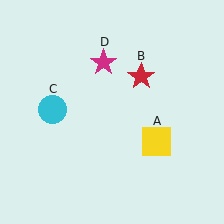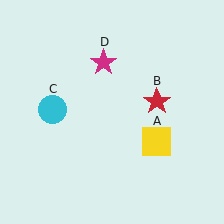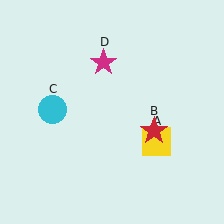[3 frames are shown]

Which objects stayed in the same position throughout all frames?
Yellow square (object A) and cyan circle (object C) and magenta star (object D) remained stationary.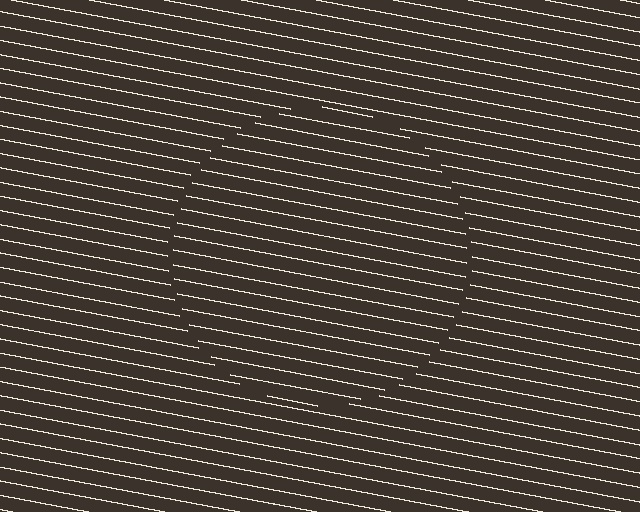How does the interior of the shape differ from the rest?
The interior of the shape contains the same grating, shifted by half a period — the contour is defined by the phase discontinuity where line-ends from the inner and outer gratings abut.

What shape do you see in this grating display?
An illusory circle. The interior of the shape contains the same grating, shifted by half a period — the contour is defined by the phase discontinuity where line-ends from the inner and outer gratings abut.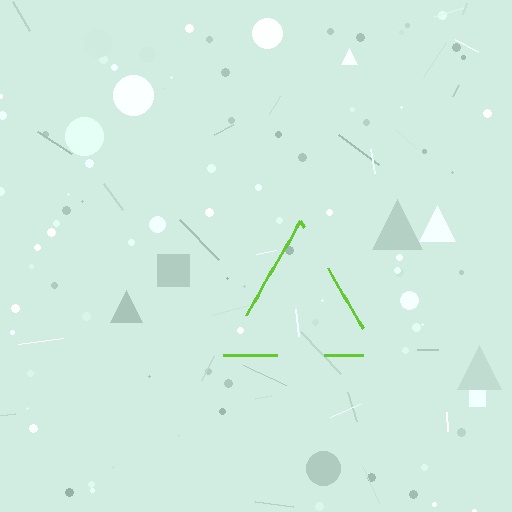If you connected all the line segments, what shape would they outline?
They would outline a triangle.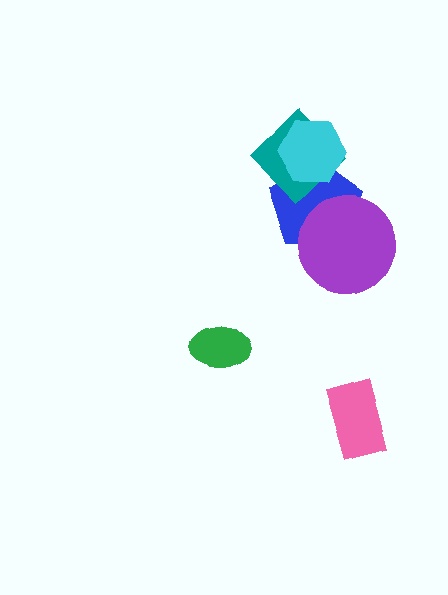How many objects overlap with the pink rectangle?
0 objects overlap with the pink rectangle.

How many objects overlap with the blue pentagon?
3 objects overlap with the blue pentagon.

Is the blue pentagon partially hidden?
Yes, it is partially covered by another shape.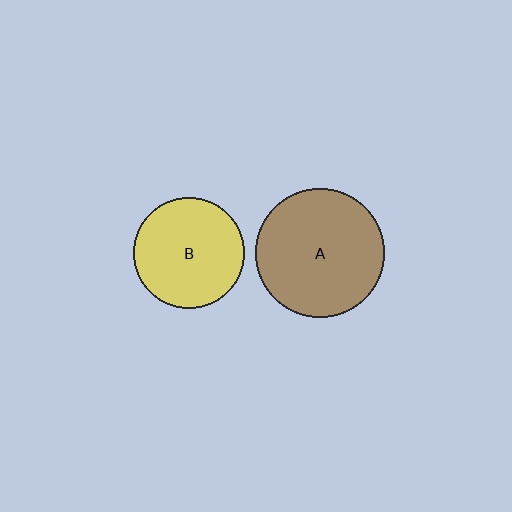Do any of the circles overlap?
No, none of the circles overlap.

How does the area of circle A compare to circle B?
Approximately 1.4 times.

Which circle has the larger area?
Circle A (brown).